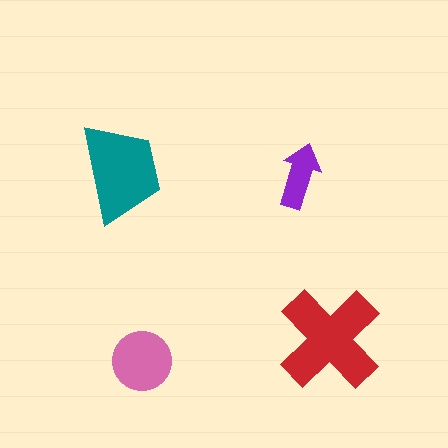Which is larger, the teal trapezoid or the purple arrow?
The teal trapezoid.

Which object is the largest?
The red cross.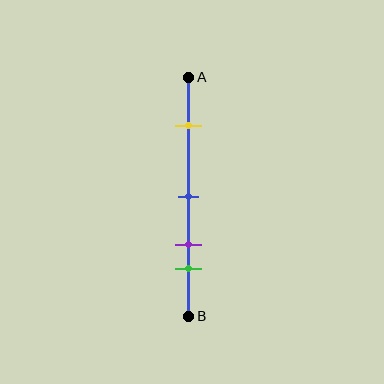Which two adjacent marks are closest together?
The purple and green marks are the closest adjacent pair.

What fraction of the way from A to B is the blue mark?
The blue mark is approximately 50% (0.5) of the way from A to B.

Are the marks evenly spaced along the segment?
No, the marks are not evenly spaced.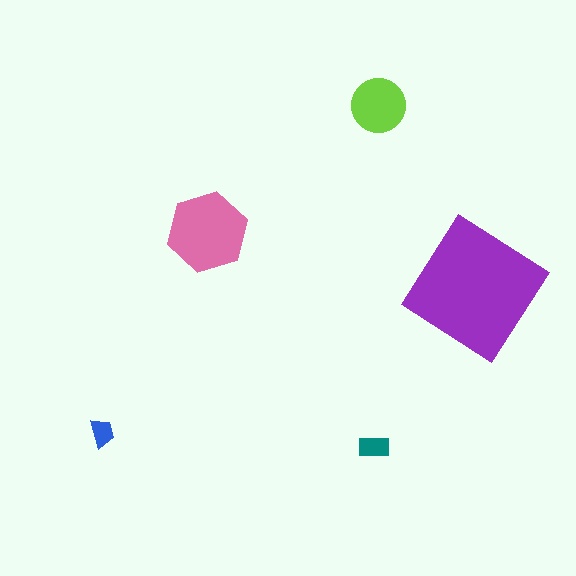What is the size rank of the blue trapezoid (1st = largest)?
5th.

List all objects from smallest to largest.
The blue trapezoid, the teal rectangle, the lime circle, the pink hexagon, the purple diamond.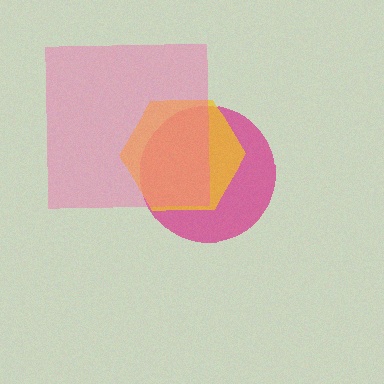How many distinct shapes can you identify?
There are 3 distinct shapes: a magenta circle, a yellow hexagon, a pink square.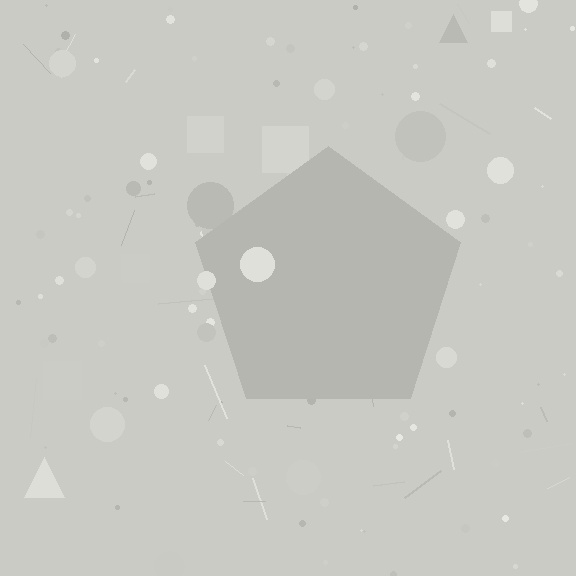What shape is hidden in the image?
A pentagon is hidden in the image.